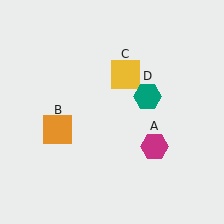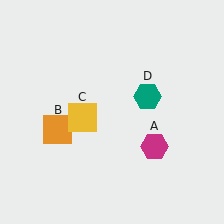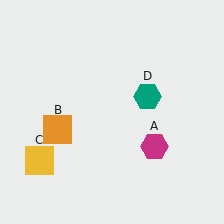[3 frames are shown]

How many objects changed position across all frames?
1 object changed position: yellow square (object C).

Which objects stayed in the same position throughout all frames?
Magenta hexagon (object A) and orange square (object B) and teal hexagon (object D) remained stationary.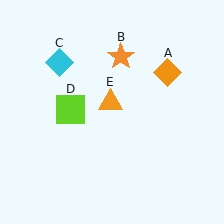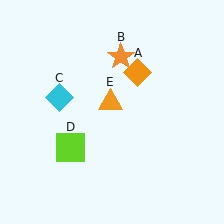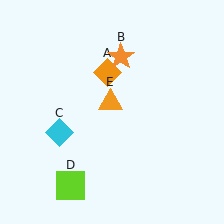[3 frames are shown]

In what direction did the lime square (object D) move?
The lime square (object D) moved down.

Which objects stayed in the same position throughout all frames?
Orange star (object B) and orange triangle (object E) remained stationary.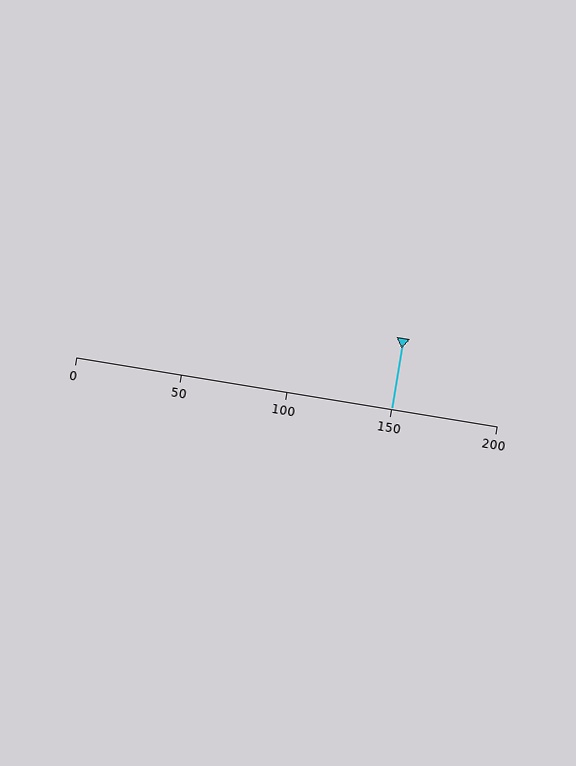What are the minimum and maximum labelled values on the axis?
The axis runs from 0 to 200.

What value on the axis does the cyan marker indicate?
The marker indicates approximately 150.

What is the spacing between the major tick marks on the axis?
The major ticks are spaced 50 apart.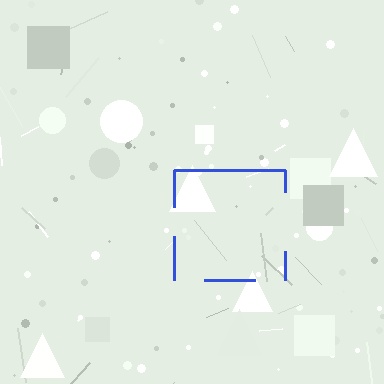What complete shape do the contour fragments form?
The contour fragments form a square.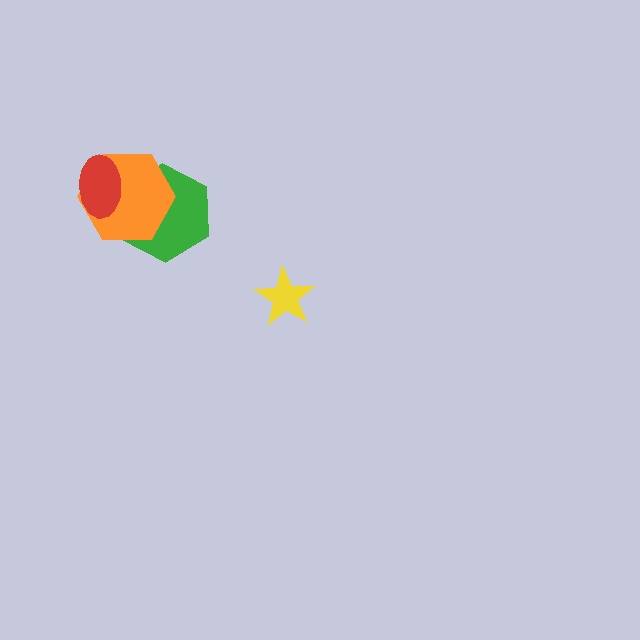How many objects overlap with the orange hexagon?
2 objects overlap with the orange hexagon.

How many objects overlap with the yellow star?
0 objects overlap with the yellow star.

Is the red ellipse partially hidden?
No, no other shape covers it.